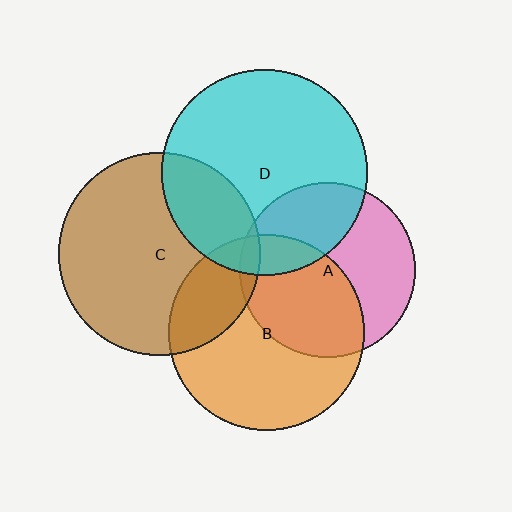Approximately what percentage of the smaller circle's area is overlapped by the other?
Approximately 25%.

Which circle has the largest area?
Circle D (cyan).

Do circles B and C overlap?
Yes.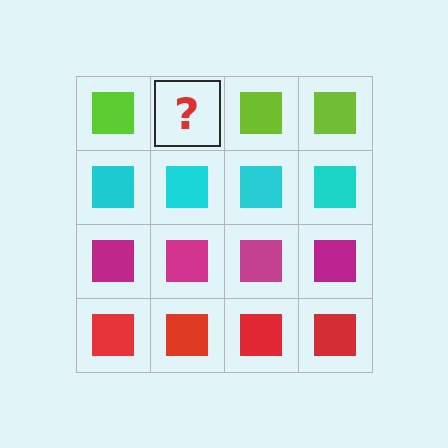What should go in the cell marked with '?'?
The missing cell should contain a lime square.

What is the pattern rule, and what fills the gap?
The rule is that each row has a consistent color. The gap should be filled with a lime square.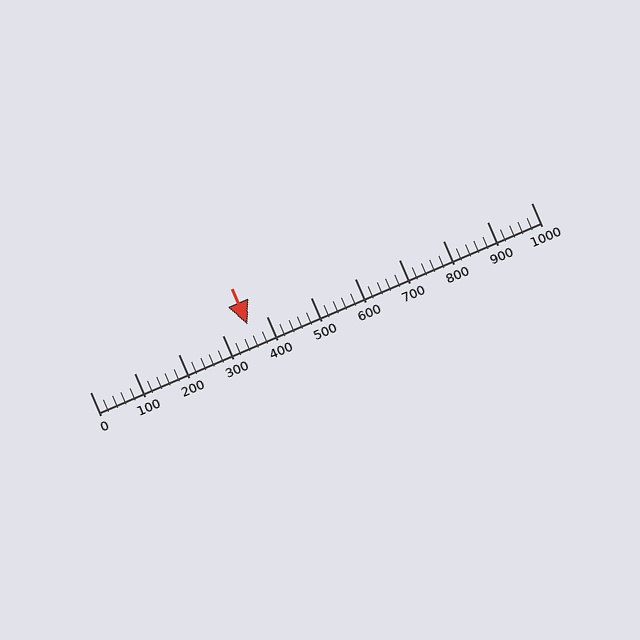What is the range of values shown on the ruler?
The ruler shows values from 0 to 1000.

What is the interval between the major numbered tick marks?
The major tick marks are spaced 100 units apart.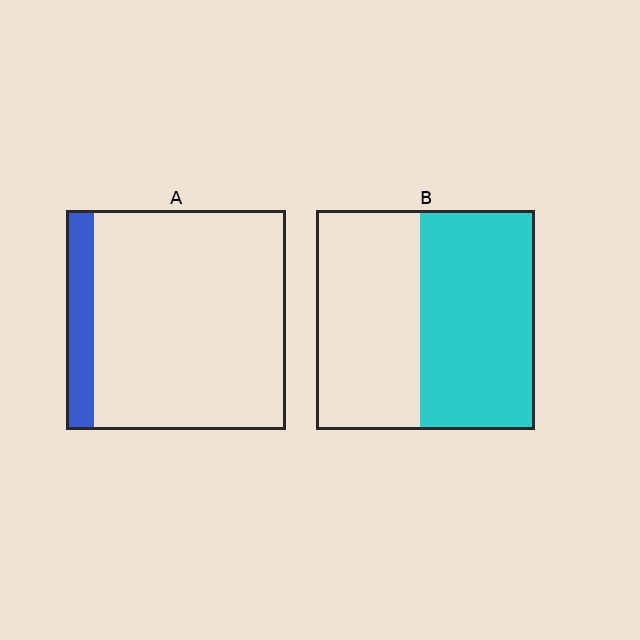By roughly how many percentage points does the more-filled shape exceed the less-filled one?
By roughly 40 percentage points (B over A).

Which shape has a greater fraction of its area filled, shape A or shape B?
Shape B.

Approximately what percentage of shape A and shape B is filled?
A is approximately 15% and B is approximately 55%.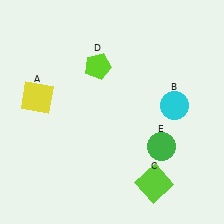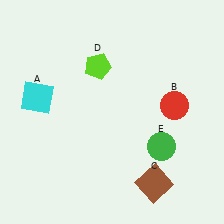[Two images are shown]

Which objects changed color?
A changed from yellow to cyan. B changed from cyan to red. C changed from lime to brown.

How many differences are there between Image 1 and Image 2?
There are 3 differences between the two images.